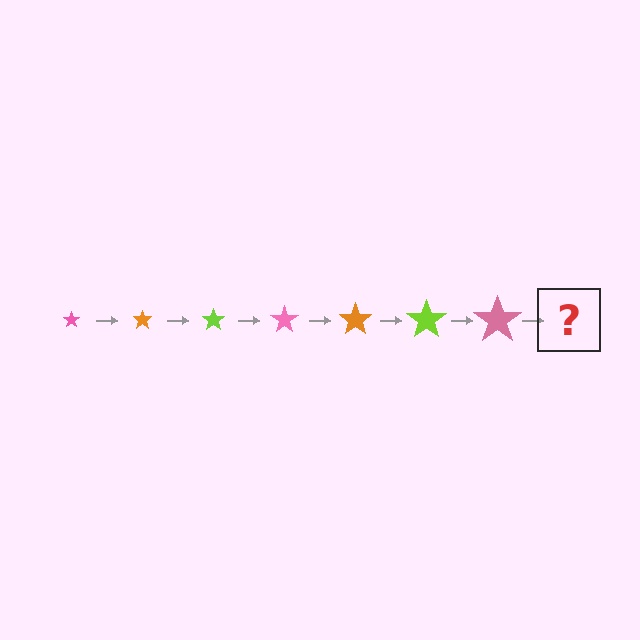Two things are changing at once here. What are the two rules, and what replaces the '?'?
The two rules are that the star grows larger each step and the color cycles through pink, orange, and lime. The '?' should be an orange star, larger than the previous one.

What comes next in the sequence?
The next element should be an orange star, larger than the previous one.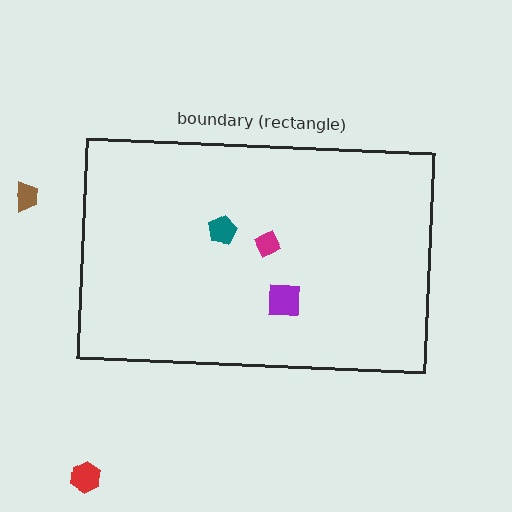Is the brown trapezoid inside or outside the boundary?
Outside.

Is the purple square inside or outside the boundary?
Inside.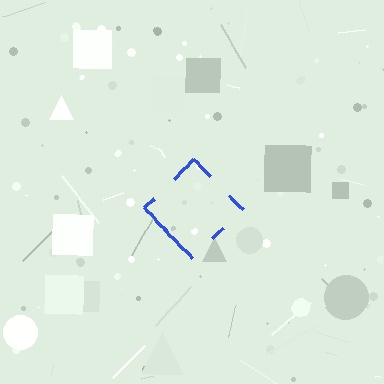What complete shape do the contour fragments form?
The contour fragments form a diamond.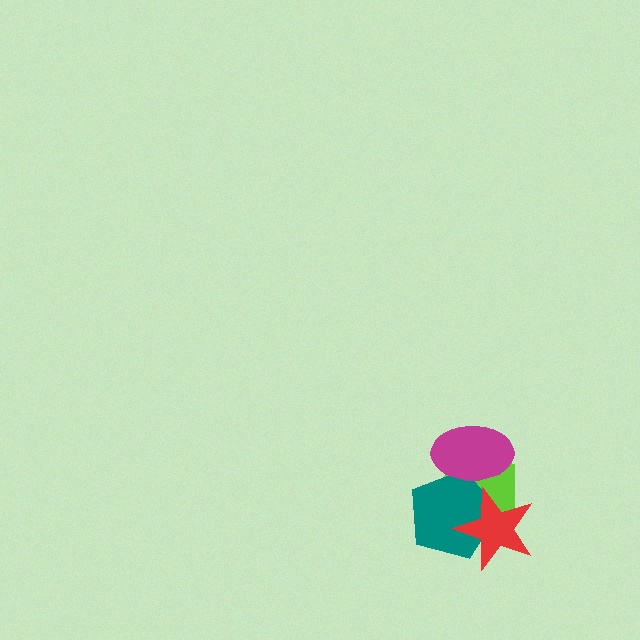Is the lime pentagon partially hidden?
Yes, it is partially covered by another shape.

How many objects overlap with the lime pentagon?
3 objects overlap with the lime pentagon.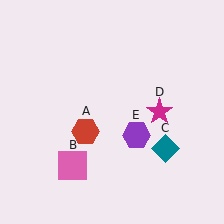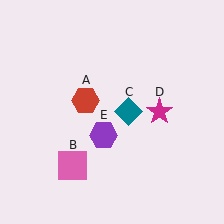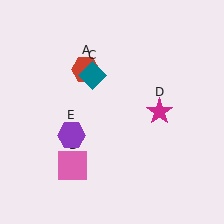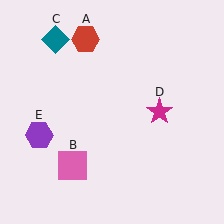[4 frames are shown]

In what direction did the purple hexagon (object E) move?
The purple hexagon (object E) moved left.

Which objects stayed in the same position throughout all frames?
Pink square (object B) and magenta star (object D) remained stationary.